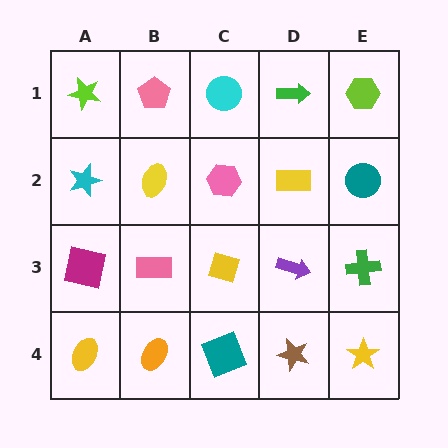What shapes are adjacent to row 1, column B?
A yellow ellipse (row 2, column B), a lime star (row 1, column A), a cyan circle (row 1, column C).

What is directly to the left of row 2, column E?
A yellow rectangle.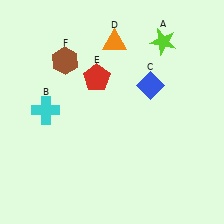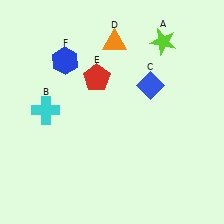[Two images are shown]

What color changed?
The hexagon (F) changed from brown in Image 1 to blue in Image 2.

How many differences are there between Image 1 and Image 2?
There is 1 difference between the two images.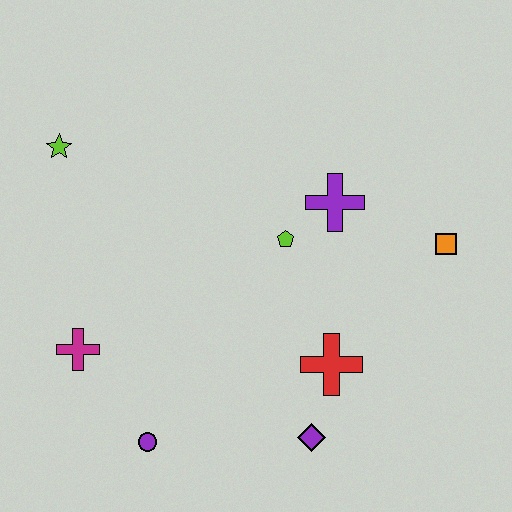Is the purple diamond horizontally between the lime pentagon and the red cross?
Yes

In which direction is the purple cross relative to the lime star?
The purple cross is to the right of the lime star.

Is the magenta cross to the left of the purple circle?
Yes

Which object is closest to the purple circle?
The magenta cross is closest to the purple circle.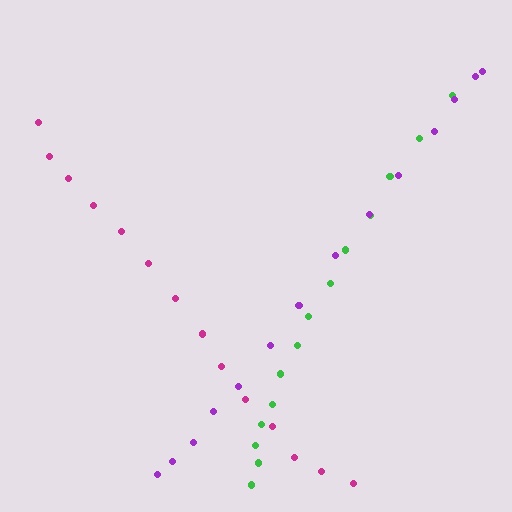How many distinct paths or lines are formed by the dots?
There are 3 distinct paths.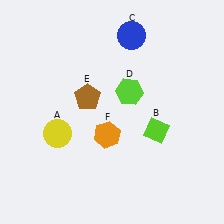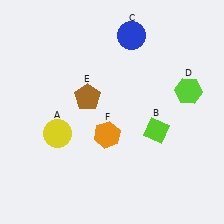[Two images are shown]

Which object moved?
The lime hexagon (D) moved right.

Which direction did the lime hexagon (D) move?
The lime hexagon (D) moved right.